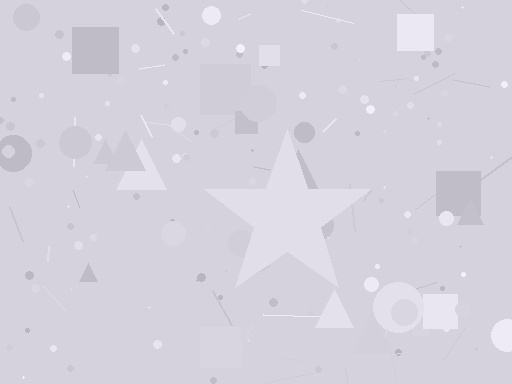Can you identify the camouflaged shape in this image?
The camouflaged shape is a star.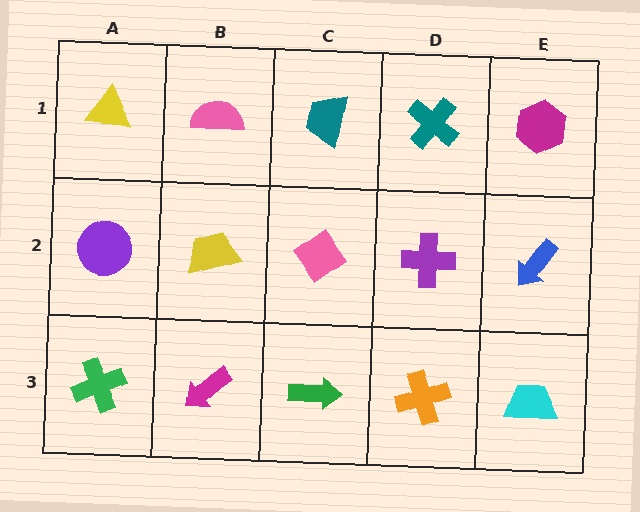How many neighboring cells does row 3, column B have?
3.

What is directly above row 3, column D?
A purple cross.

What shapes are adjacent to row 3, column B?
A yellow trapezoid (row 2, column B), a green cross (row 3, column A), a green arrow (row 3, column C).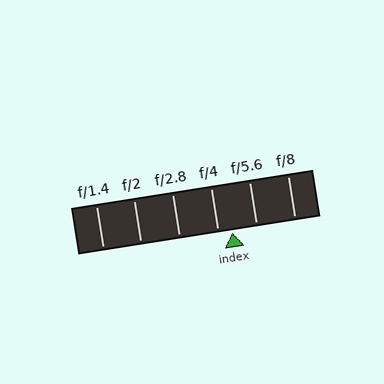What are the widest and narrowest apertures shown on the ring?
The widest aperture shown is f/1.4 and the narrowest is f/8.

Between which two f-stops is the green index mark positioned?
The index mark is between f/4 and f/5.6.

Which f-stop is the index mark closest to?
The index mark is closest to f/4.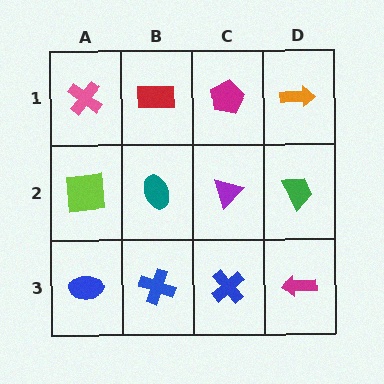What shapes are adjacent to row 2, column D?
An orange arrow (row 1, column D), a magenta arrow (row 3, column D), a purple triangle (row 2, column C).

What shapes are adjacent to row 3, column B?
A teal ellipse (row 2, column B), a blue ellipse (row 3, column A), a blue cross (row 3, column C).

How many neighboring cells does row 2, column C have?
4.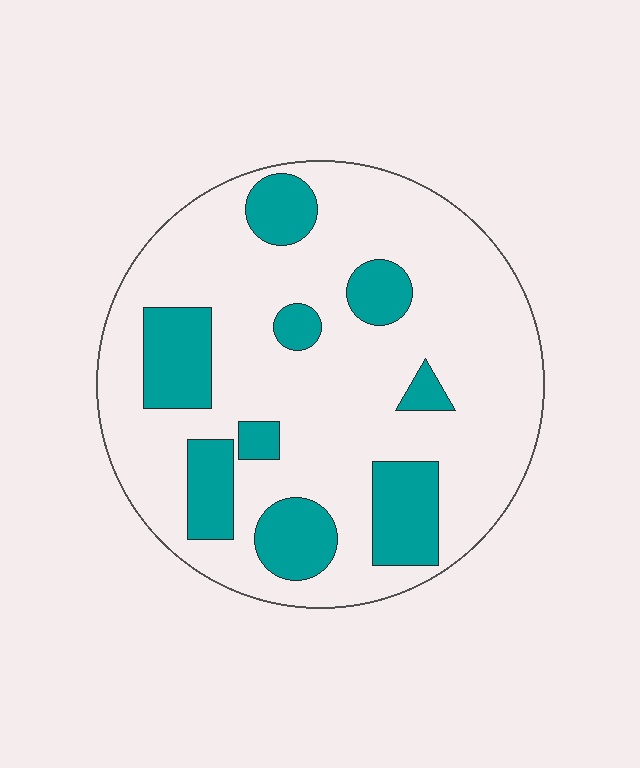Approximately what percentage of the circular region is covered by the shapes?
Approximately 25%.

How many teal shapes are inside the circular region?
9.